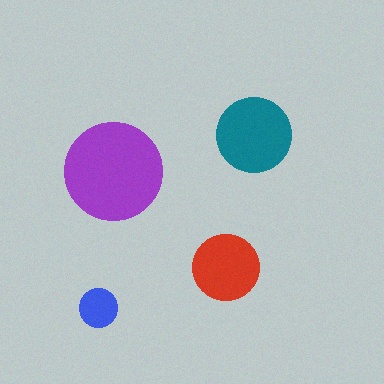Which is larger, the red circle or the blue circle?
The red one.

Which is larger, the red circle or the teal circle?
The teal one.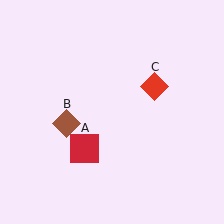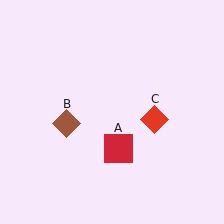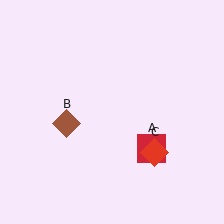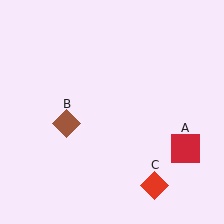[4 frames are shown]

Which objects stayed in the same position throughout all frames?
Brown diamond (object B) remained stationary.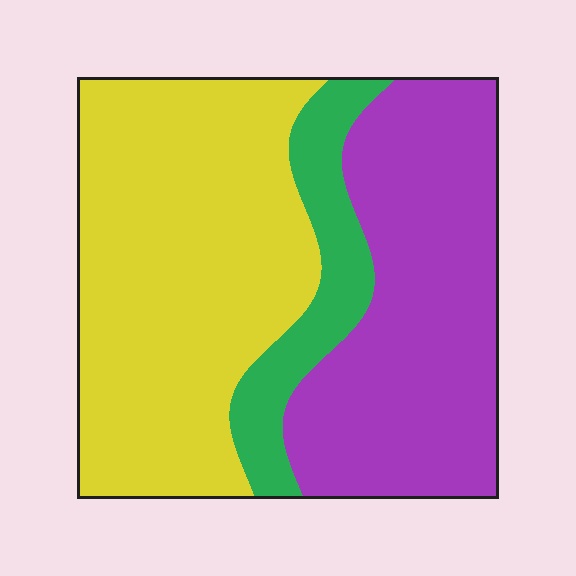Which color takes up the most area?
Yellow, at roughly 50%.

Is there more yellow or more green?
Yellow.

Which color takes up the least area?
Green, at roughly 15%.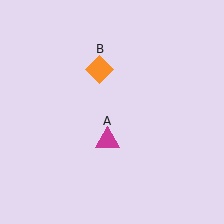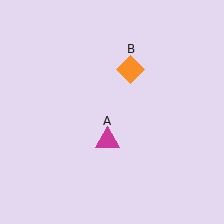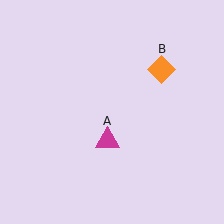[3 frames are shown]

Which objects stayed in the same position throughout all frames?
Magenta triangle (object A) remained stationary.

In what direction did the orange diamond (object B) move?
The orange diamond (object B) moved right.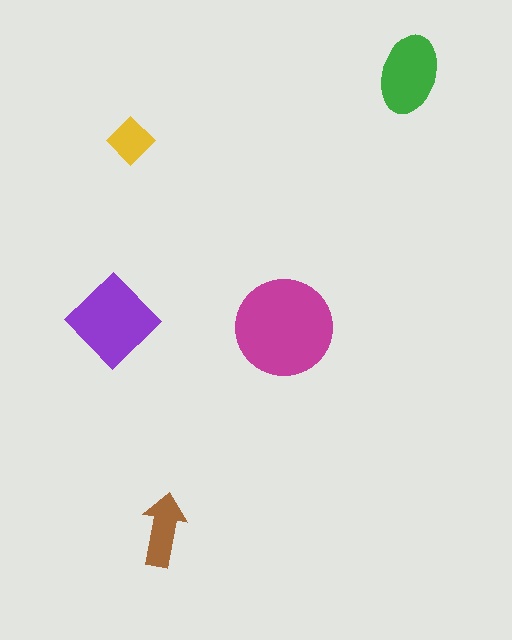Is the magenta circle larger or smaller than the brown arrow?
Larger.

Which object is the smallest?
The yellow diamond.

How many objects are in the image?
There are 5 objects in the image.